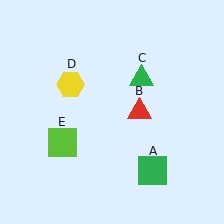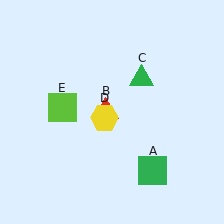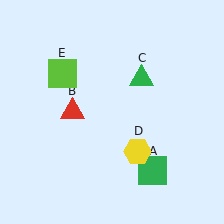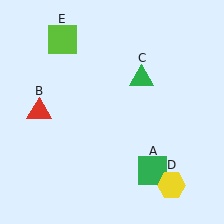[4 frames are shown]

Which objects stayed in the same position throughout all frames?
Green square (object A) and green triangle (object C) remained stationary.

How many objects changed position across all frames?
3 objects changed position: red triangle (object B), yellow hexagon (object D), lime square (object E).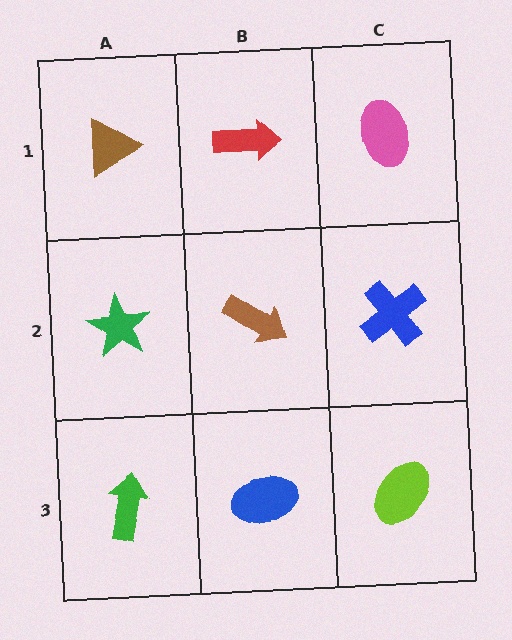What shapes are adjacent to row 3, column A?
A green star (row 2, column A), a blue ellipse (row 3, column B).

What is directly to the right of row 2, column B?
A blue cross.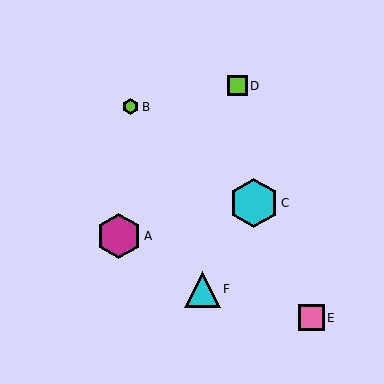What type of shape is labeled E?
Shape E is a pink square.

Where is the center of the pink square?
The center of the pink square is at (311, 318).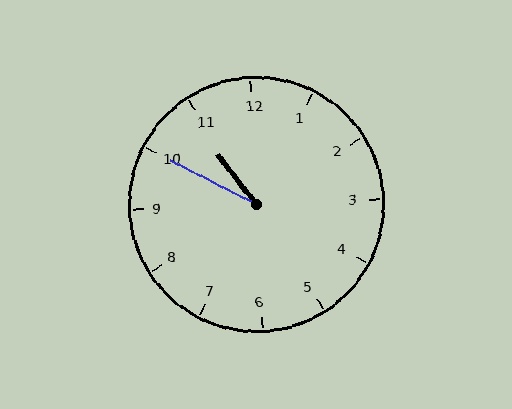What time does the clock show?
10:50.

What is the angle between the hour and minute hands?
Approximately 25 degrees.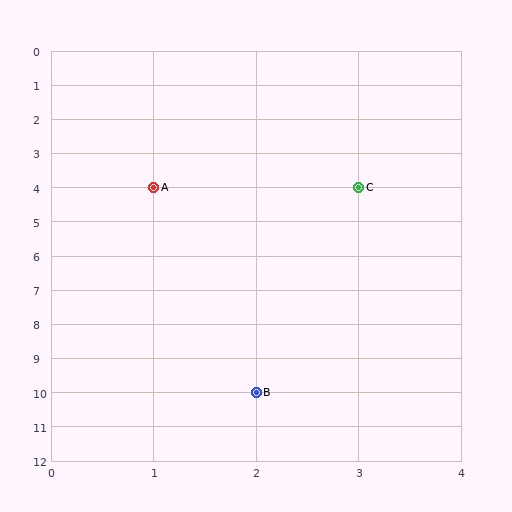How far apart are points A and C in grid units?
Points A and C are 2 columns apart.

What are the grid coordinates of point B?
Point B is at grid coordinates (2, 10).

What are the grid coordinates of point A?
Point A is at grid coordinates (1, 4).